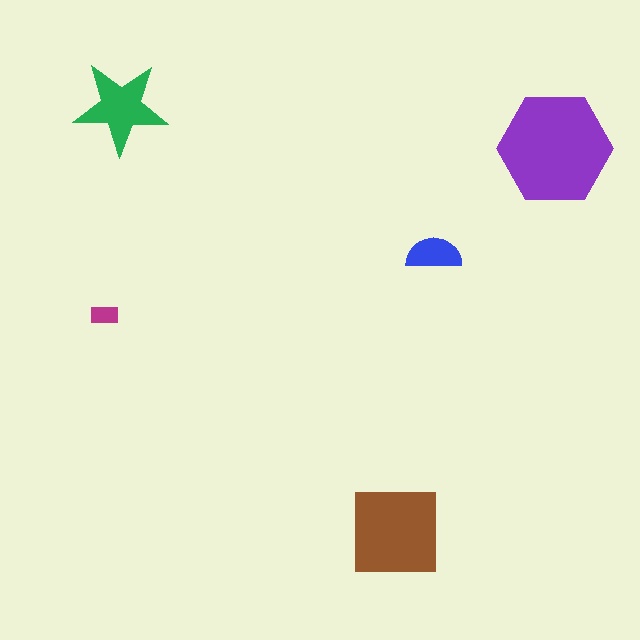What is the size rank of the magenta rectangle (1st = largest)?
5th.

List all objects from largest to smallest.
The purple hexagon, the brown square, the green star, the blue semicircle, the magenta rectangle.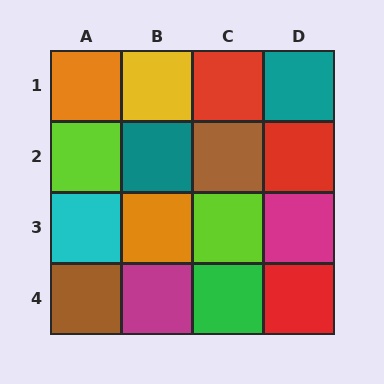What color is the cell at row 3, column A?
Cyan.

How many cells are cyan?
1 cell is cyan.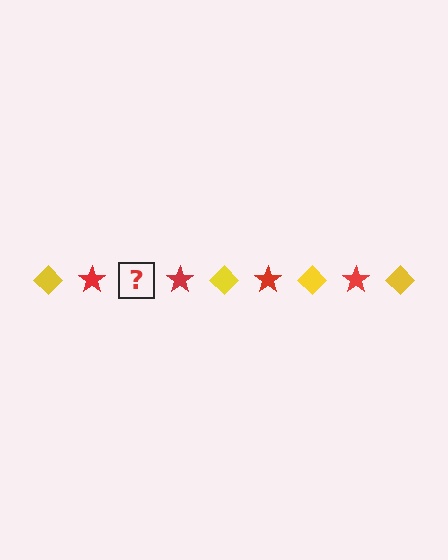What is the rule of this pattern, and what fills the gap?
The rule is that the pattern alternates between yellow diamond and red star. The gap should be filled with a yellow diamond.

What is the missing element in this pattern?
The missing element is a yellow diamond.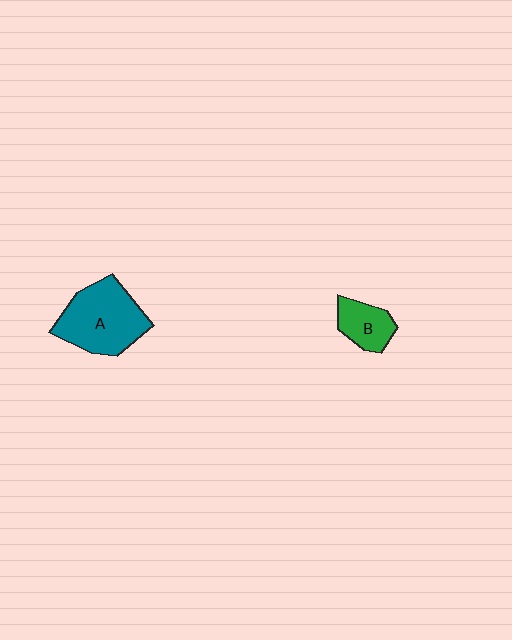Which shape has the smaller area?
Shape B (green).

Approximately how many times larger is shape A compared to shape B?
Approximately 2.2 times.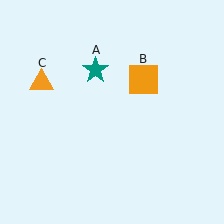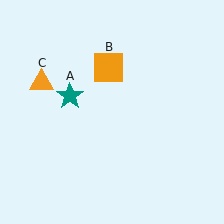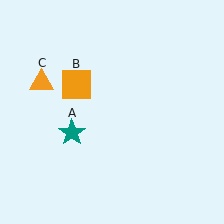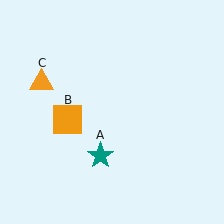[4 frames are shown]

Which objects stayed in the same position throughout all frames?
Orange triangle (object C) remained stationary.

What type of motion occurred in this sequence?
The teal star (object A), orange square (object B) rotated counterclockwise around the center of the scene.